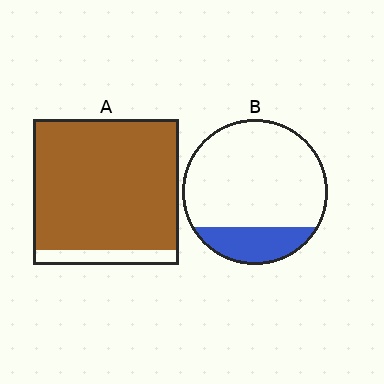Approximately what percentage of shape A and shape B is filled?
A is approximately 90% and B is approximately 20%.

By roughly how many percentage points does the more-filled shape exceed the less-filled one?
By roughly 70 percentage points (A over B).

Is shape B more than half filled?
No.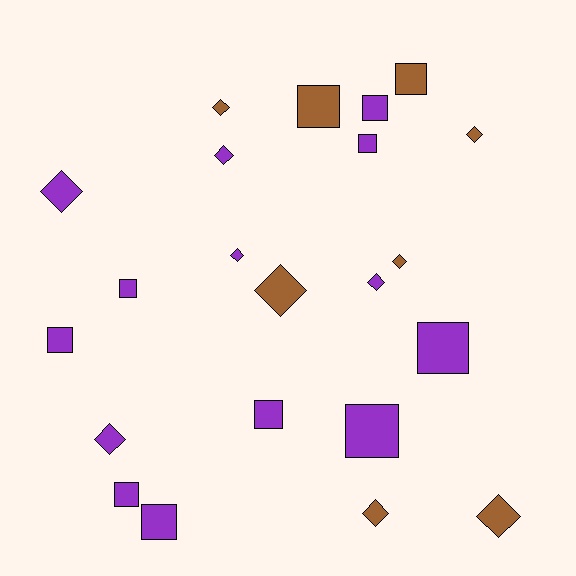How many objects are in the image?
There are 22 objects.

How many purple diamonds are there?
There are 5 purple diamonds.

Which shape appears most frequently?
Diamond, with 11 objects.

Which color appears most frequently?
Purple, with 14 objects.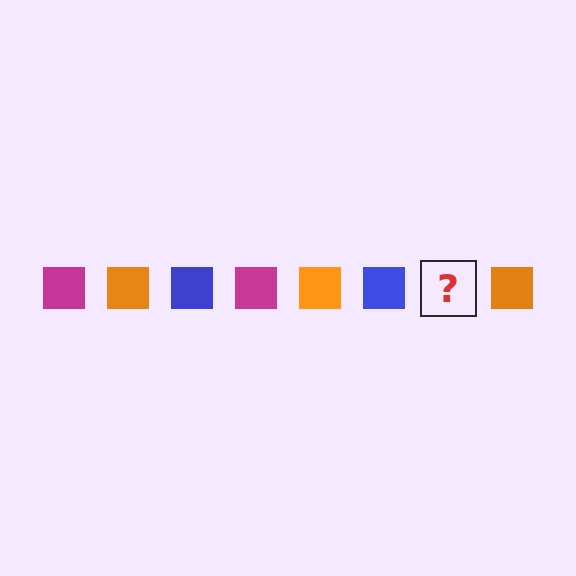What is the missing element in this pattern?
The missing element is a magenta square.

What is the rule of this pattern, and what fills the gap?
The rule is that the pattern cycles through magenta, orange, blue squares. The gap should be filled with a magenta square.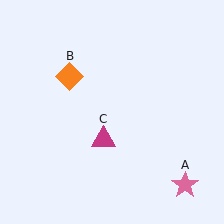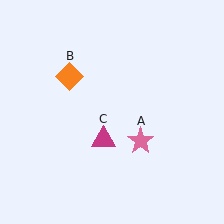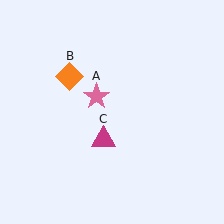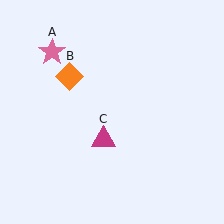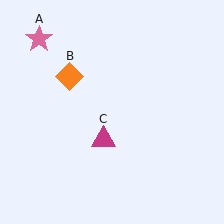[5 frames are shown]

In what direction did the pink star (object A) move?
The pink star (object A) moved up and to the left.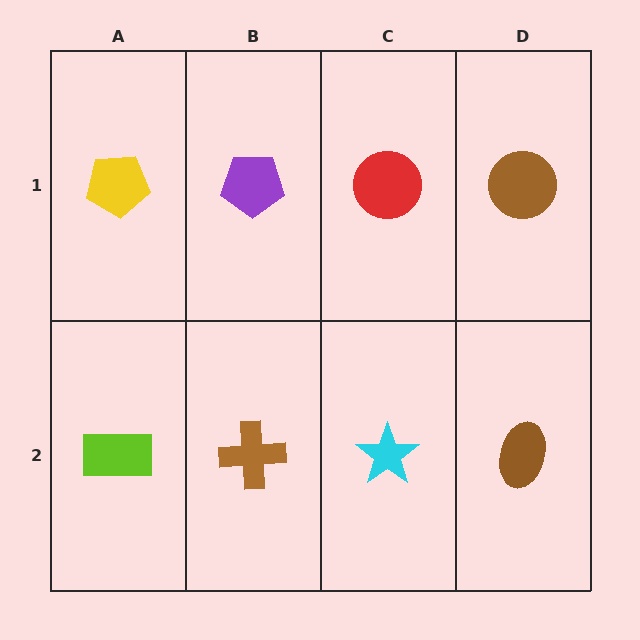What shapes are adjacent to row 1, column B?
A brown cross (row 2, column B), a yellow pentagon (row 1, column A), a red circle (row 1, column C).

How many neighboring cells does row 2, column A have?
2.